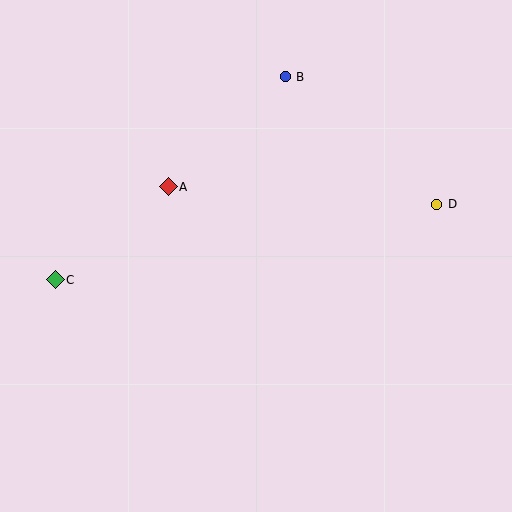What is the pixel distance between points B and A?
The distance between B and A is 161 pixels.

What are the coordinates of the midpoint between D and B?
The midpoint between D and B is at (361, 141).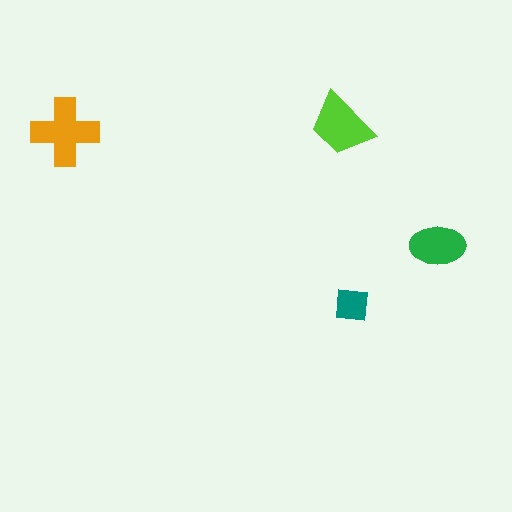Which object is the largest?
The orange cross.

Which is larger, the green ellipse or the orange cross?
The orange cross.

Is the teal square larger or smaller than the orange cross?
Smaller.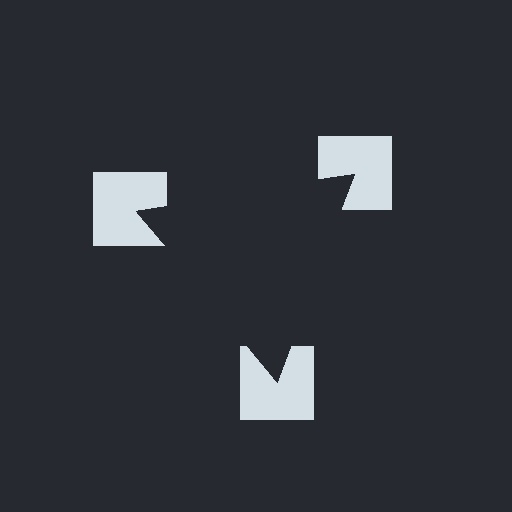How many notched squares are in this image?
There are 3 — one at each vertex of the illusory triangle.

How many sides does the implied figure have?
3 sides.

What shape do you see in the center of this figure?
An illusory triangle — its edges are inferred from the aligned wedge cuts in the notched squares, not physically drawn.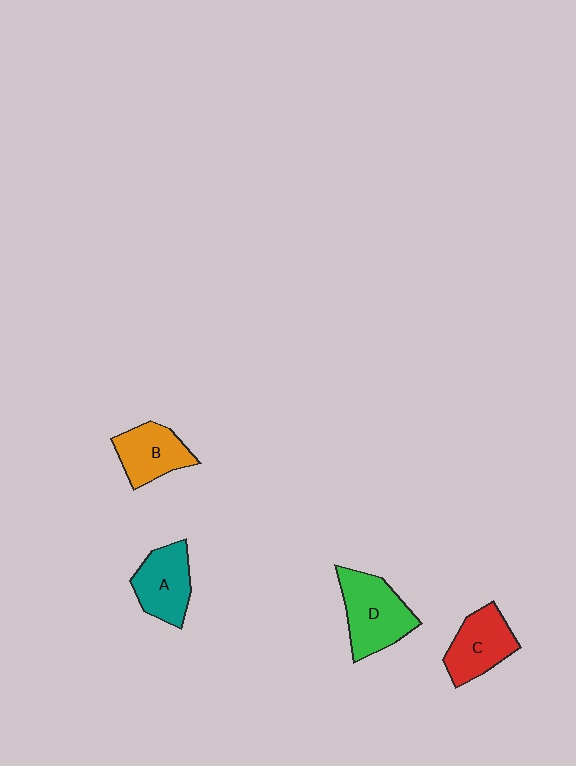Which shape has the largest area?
Shape D (green).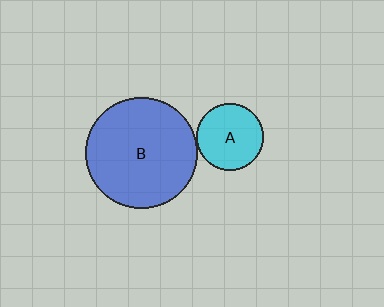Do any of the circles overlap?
No, none of the circles overlap.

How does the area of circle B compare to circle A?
Approximately 2.8 times.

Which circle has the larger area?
Circle B (blue).